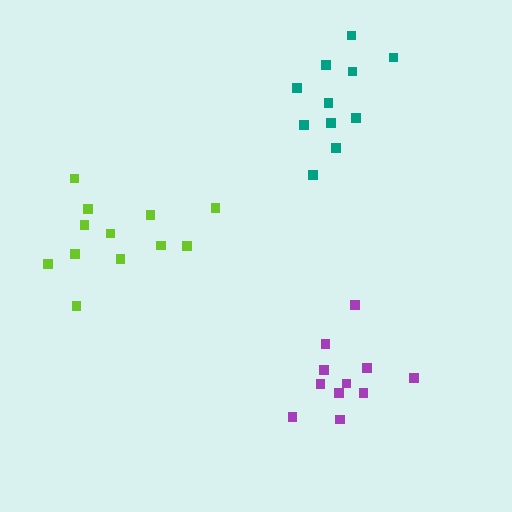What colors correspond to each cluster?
The clusters are colored: teal, purple, lime.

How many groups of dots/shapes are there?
There are 3 groups.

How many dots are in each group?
Group 1: 11 dots, Group 2: 11 dots, Group 3: 12 dots (34 total).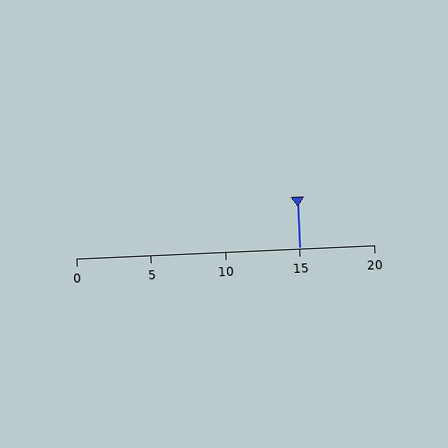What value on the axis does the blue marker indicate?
The marker indicates approximately 15.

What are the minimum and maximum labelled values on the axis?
The axis runs from 0 to 20.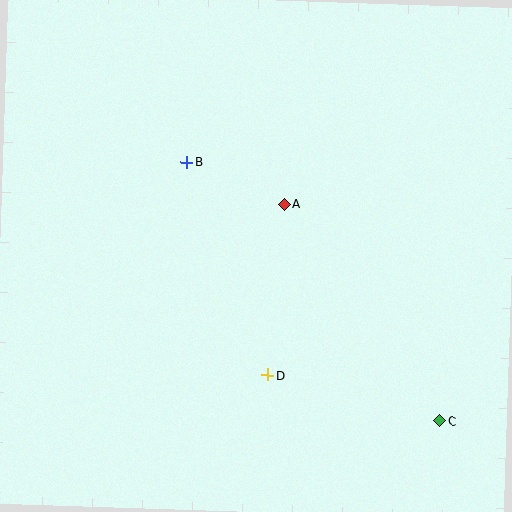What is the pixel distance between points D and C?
The distance between D and C is 178 pixels.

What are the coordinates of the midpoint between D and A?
The midpoint between D and A is at (276, 290).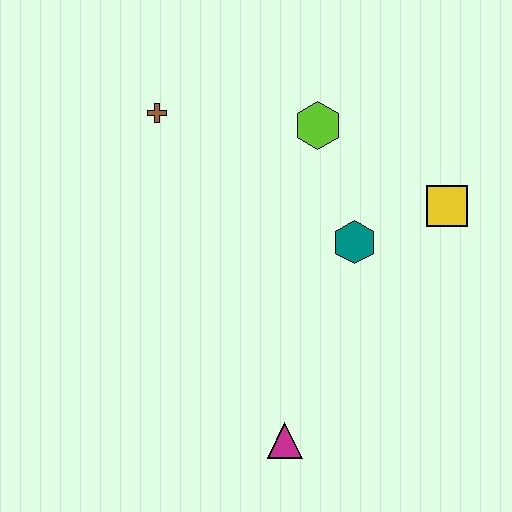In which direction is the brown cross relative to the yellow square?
The brown cross is to the left of the yellow square.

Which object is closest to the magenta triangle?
The teal hexagon is closest to the magenta triangle.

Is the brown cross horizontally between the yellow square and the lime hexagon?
No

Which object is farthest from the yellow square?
The brown cross is farthest from the yellow square.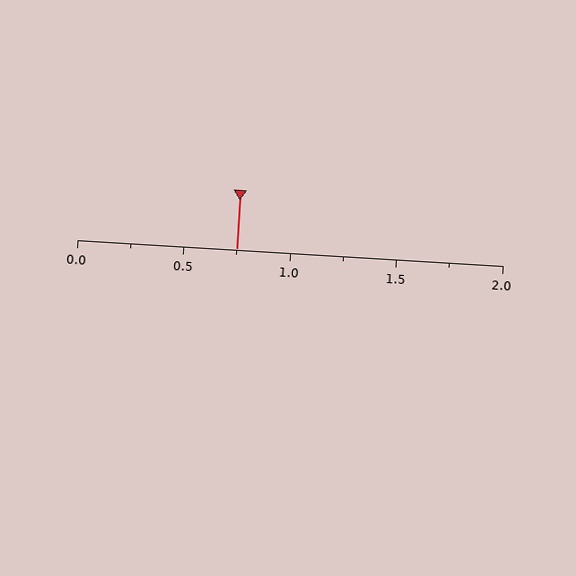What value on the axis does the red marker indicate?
The marker indicates approximately 0.75.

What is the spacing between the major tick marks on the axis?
The major ticks are spaced 0.5 apart.